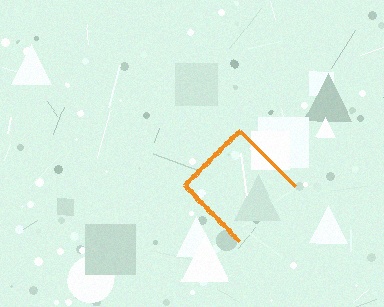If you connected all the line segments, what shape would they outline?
They would outline a diamond.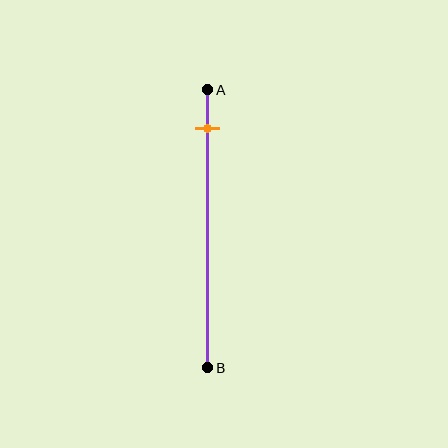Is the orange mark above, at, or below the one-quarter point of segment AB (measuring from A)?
The orange mark is above the one-quarter point of segment AB.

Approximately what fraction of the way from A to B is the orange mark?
The orange mark is approximately 15% of the way from A to B.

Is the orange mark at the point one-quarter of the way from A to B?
No, the mark is at about 15% from A, not at the 25% one-quarter point.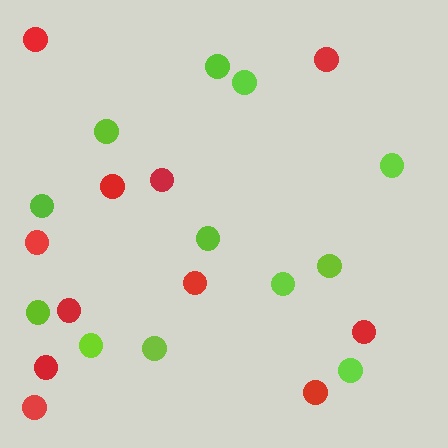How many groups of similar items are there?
There are 2 groups: one group of red circles (11) and one group of lime circles (12).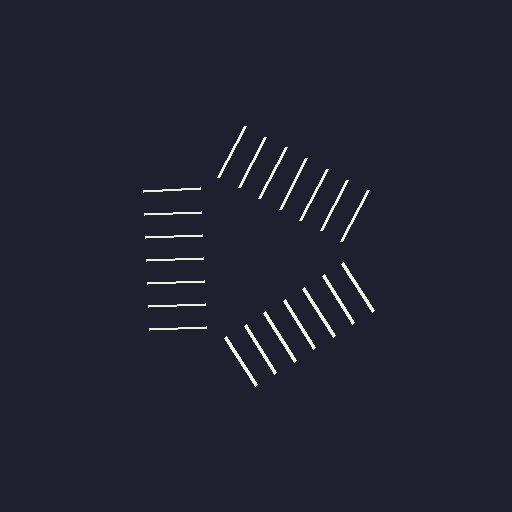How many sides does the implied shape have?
3 sides — the line-ends trace a triangle.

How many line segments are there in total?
21 — 7 along each of the 3 edges.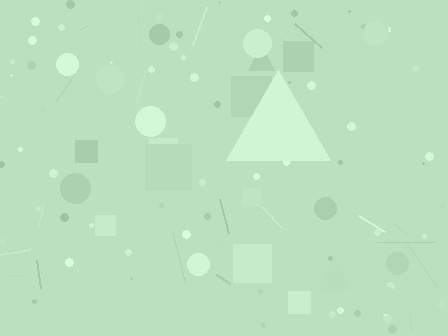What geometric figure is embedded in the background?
A triangle is embedded in the background.